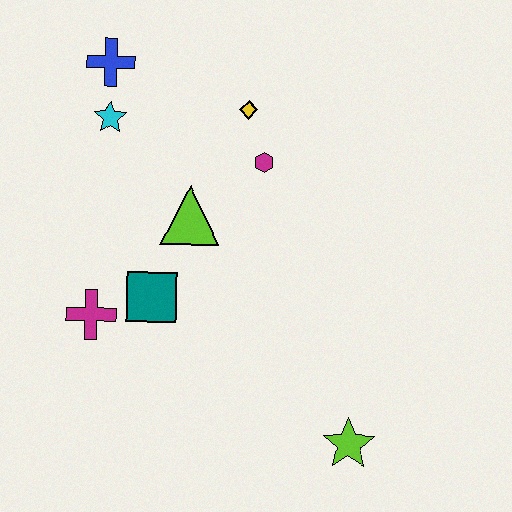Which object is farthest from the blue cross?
The lime star is farthest from the blue cross.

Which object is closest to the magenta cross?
The teal square is closest to the magenta cross.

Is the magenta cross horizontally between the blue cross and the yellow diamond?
No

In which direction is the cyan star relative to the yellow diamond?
The cyan star is to the left of the yellow diamond.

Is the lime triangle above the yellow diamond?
No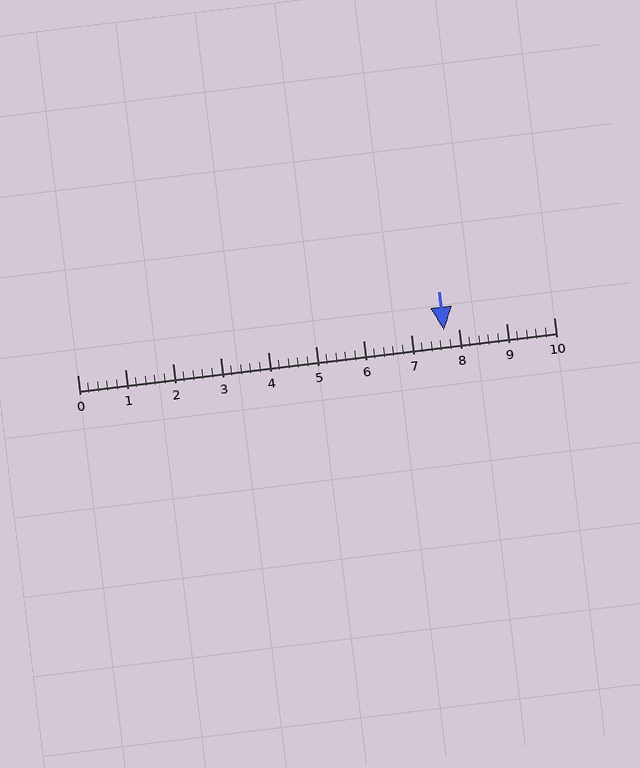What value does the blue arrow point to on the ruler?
The blue arrow points to approximately 7.7.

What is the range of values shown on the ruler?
The ruler shows values from 0 to 10.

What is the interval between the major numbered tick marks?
The major tick marks are spaced 1 units apart.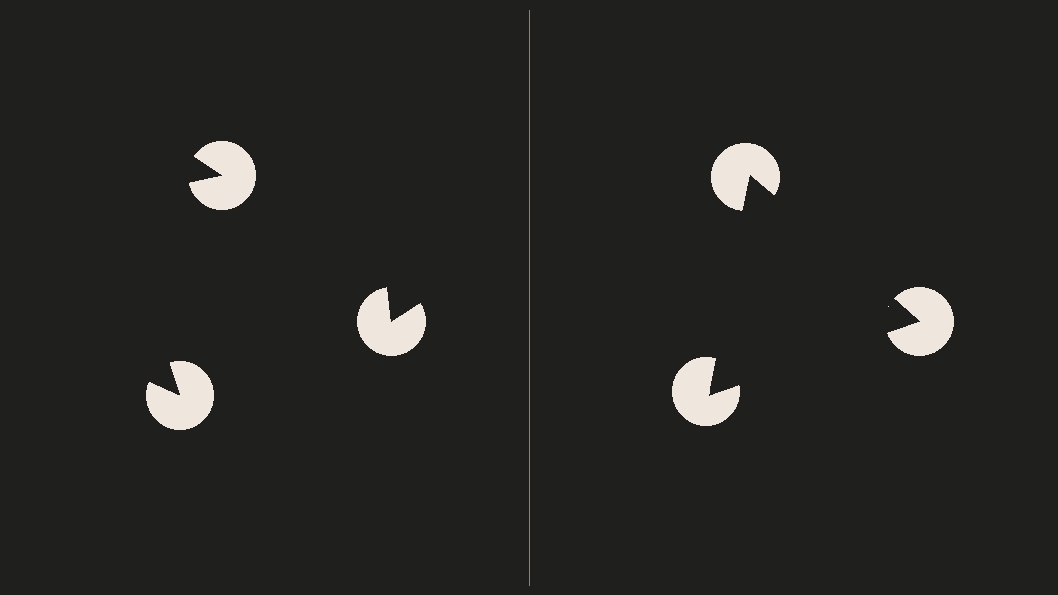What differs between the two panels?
The pac-man discs are positioned identically on both sides; only the wedge orientations differ. On the right they align to a triangle; on the left they are misaligned.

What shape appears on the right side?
An illusory triangle.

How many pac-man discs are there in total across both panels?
6 — 3 on each side.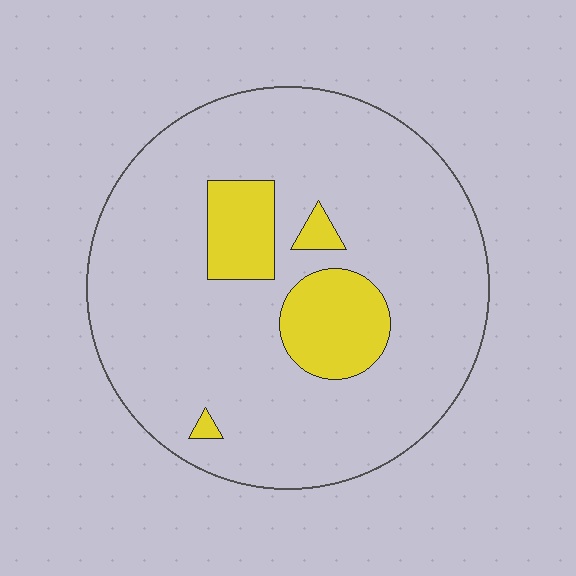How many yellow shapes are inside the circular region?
4.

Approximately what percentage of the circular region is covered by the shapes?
Approximately 15%.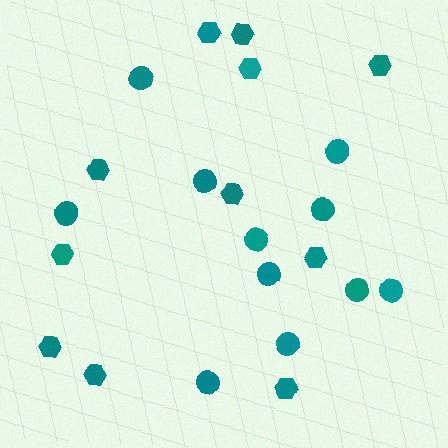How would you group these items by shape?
There are 2 groups: one group of circles (11) and one group of hexagons (11).